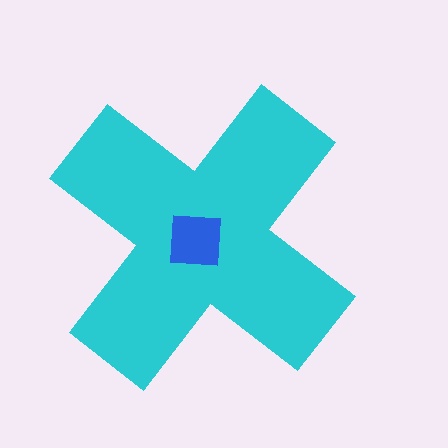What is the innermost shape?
The blue square.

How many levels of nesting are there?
2.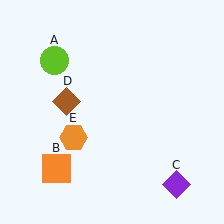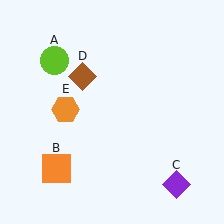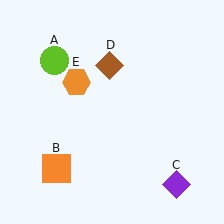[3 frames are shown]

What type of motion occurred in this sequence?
The brown diamond (object D), orange hexagon (object E) rotated clockwise around the center of the scene.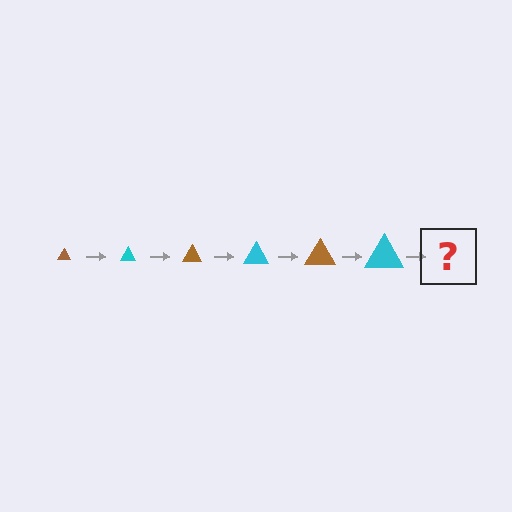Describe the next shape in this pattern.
It should be a brown triangle, larger than the previous one.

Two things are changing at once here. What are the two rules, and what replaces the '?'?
The two rules are that the triangle grows larger each step and the color cycles through brown and cyan. The '?' should be a brown triangle, larger than the previous one.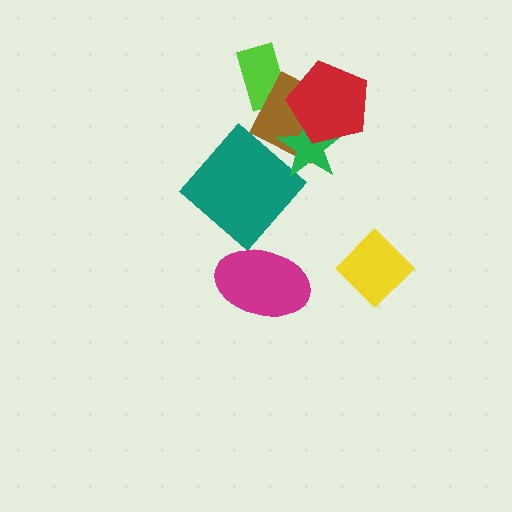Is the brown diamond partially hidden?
Yes, it is partially covered by another shape.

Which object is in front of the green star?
The red pentagon is in front of the green star.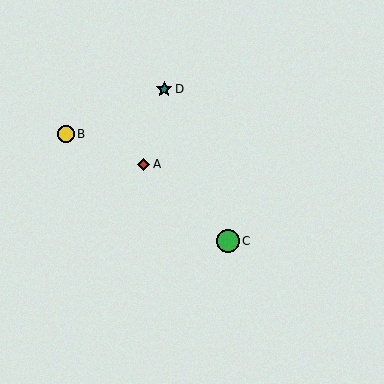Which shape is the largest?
The green circle (labeled C) is the largest.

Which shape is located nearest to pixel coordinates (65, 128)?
The yellow circle (labeled B) at (66, 134) is nearest to that location.